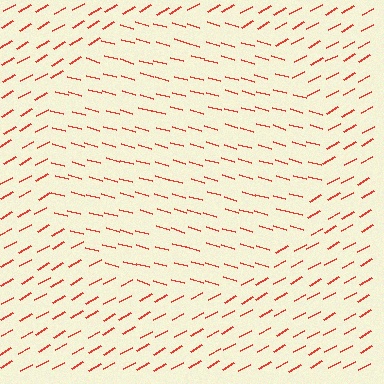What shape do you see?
I see a circle.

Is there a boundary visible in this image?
Yes, there is a texture boundary formed by a change in line orientation.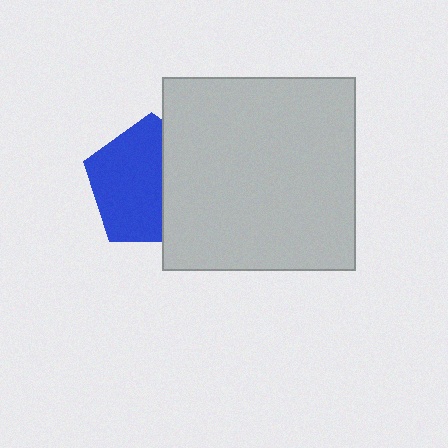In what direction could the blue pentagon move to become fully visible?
The blue pentagon could move left. That would shift it out from behind the light gray square entirely.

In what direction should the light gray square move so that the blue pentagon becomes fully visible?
The light gray square should move right. That is the shortest direction to clear the overlap and leave the blue pentagon fully visible.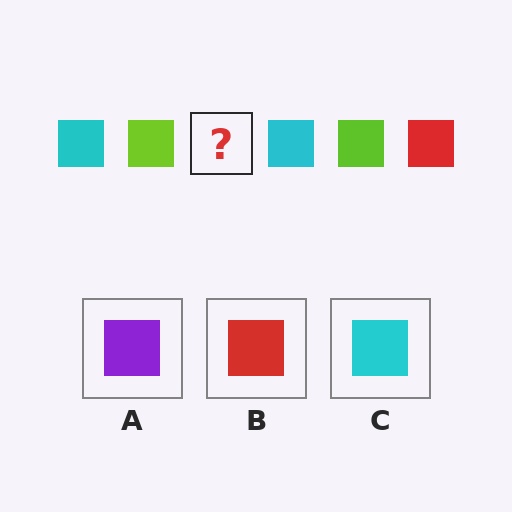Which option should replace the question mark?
Option B.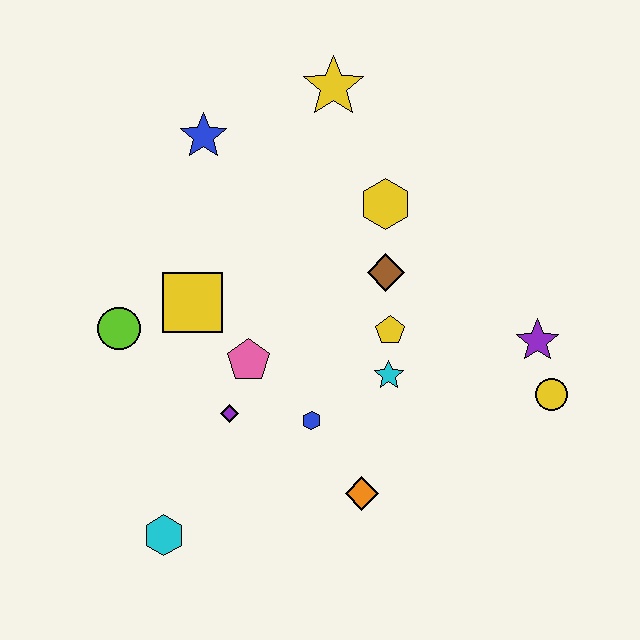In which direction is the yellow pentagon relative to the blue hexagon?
The yellow pentagon is above the blue hexagon.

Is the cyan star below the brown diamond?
Yes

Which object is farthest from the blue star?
The yellow circle is farthest from the blue star.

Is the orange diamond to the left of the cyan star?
Yes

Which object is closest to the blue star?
The yellow star is closest to the blue star.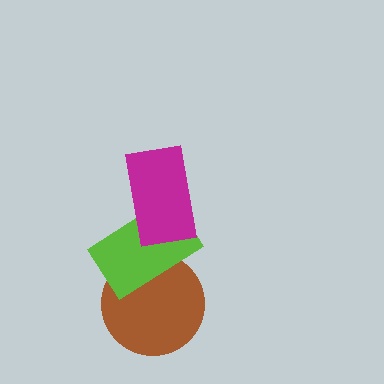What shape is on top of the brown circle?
The lime rectangle is on top of the brown circle.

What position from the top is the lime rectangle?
The lime rectangle is 2nd from the top.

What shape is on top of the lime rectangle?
The magenta rectangle is on top of the lime rectangle.